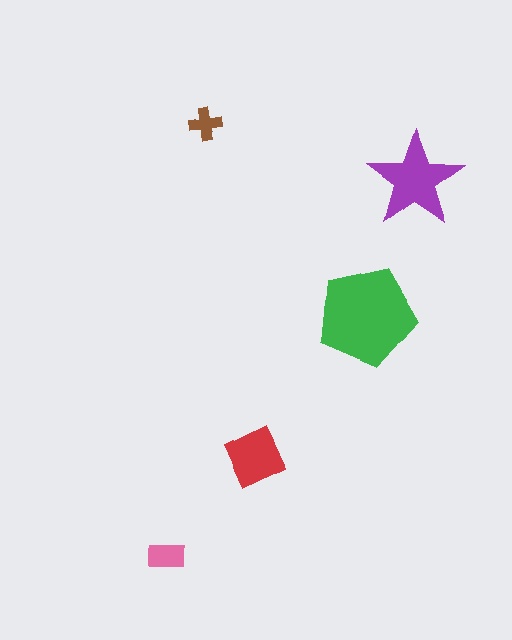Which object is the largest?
The green pentagon.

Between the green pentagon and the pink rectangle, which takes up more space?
The green pentagon.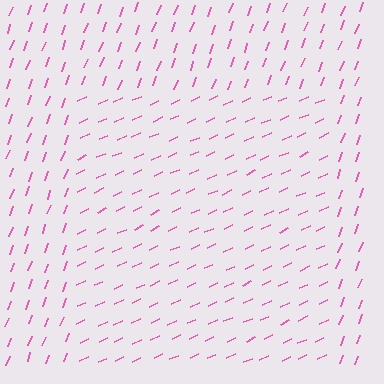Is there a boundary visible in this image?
Yes, there is a texture boundary formed by a change in line orientation.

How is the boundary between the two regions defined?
The boundary is defined purely by a change in line orientation (approximately 45 degrees difference). All lines are the same color and thickness.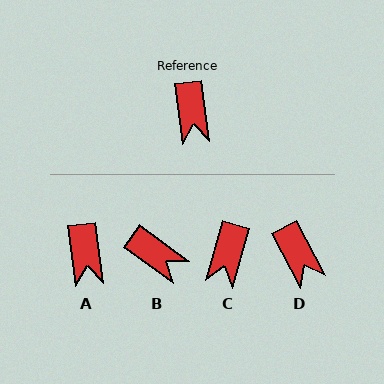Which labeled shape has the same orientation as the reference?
A.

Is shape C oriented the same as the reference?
No, it is off by about 24 degrees.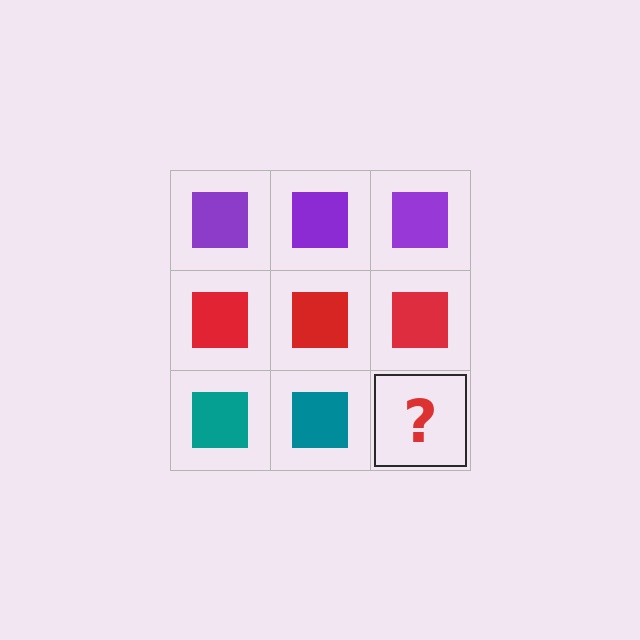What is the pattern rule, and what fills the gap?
The rule is that each row has a consistent color. The gap should be filled with a teal square.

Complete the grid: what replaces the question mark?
The question mark should be replaced with a teal square.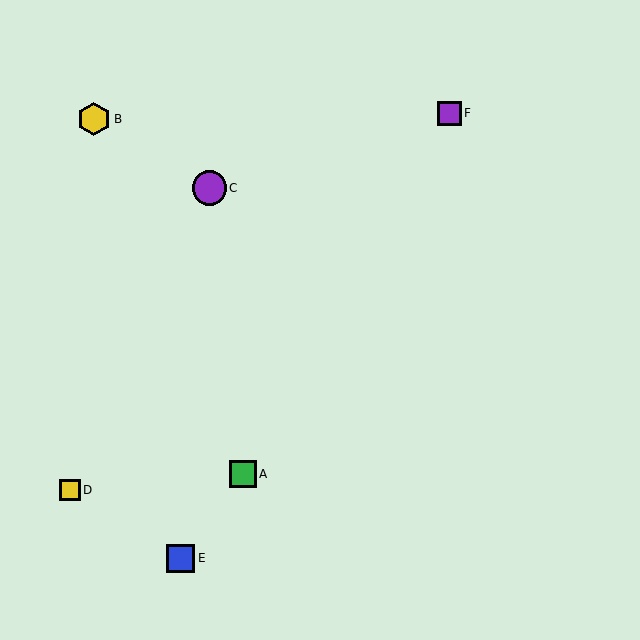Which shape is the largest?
The purple circle (labeled C) is the largest.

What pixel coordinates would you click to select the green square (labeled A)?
Click at (243, 474) to select the green square A.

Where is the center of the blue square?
The center of the blue square is at (181, 558).